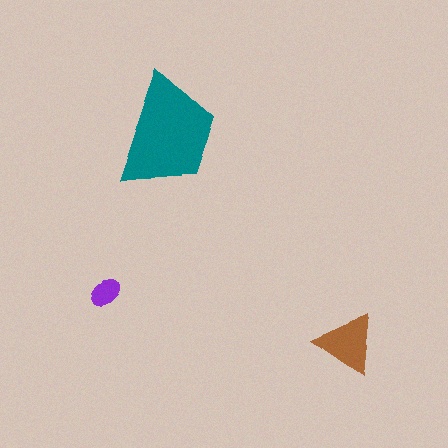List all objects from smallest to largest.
The purple ellipse, the brown triangle, the teal trapezoid.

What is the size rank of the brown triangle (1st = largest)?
2nd.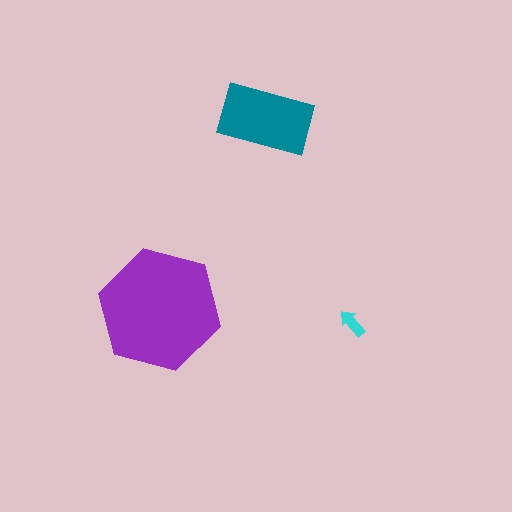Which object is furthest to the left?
The purple hexagon is leftmost.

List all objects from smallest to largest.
The cyan arrow, the teal rectangle, the purple hexagon.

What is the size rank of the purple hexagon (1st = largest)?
1st.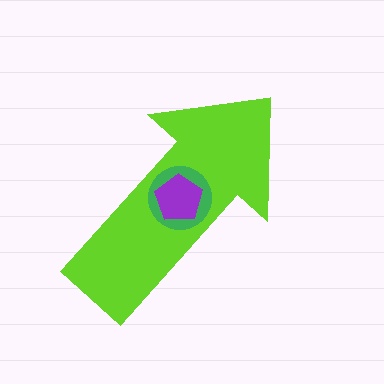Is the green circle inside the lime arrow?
Yes.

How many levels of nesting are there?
3.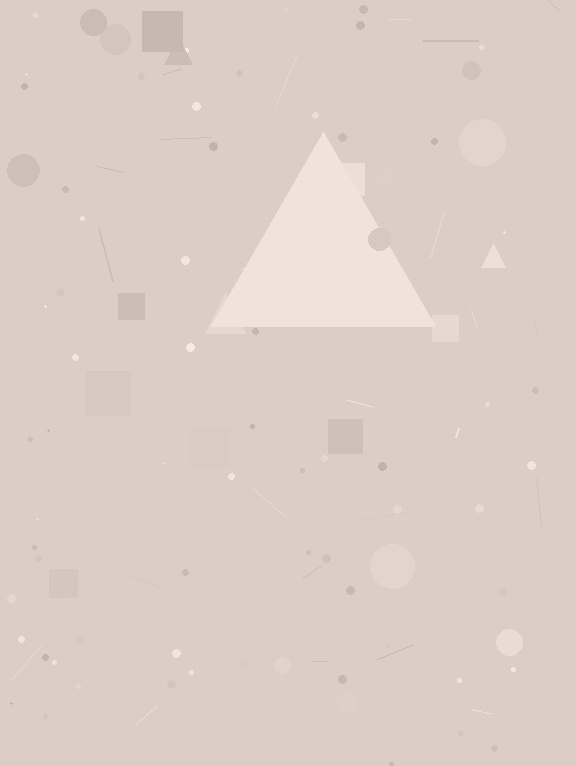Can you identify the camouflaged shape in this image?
The camouflaged shape is a triangle.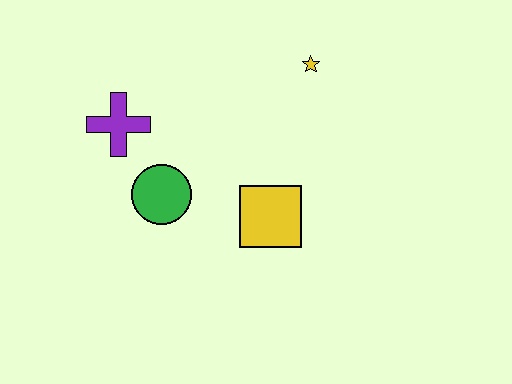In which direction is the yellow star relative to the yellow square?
The yellow star is above the yellow square.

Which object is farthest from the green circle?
The yellow star is farthest from the green circle.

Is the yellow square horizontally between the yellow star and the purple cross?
Yes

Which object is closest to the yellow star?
The yellow square is closest to the yellow star.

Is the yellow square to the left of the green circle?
No